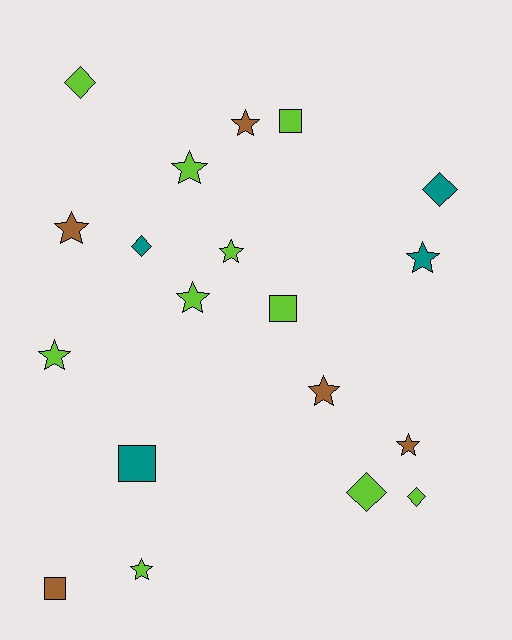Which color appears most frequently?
Lime, with 10 objects.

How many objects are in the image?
There are 19 objects.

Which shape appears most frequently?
Star, with 10 objects.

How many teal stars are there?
There is 1 teal star.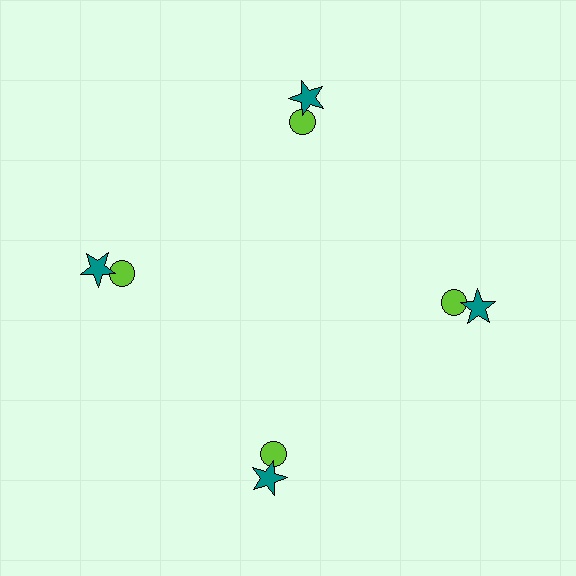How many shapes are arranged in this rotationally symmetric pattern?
There are 8 shapes, arranged in 4 groups of 2.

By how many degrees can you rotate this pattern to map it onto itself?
The pattern maps onto itself every 90 degrees of rotation.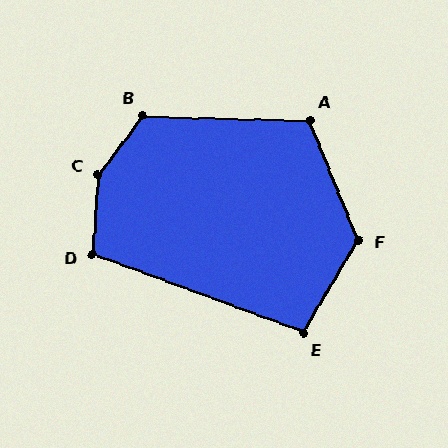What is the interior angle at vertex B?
Approximately 126 degrees (obtuse).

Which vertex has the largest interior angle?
C, at approximately 147 degrees.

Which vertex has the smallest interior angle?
E, at approximately 100 degrees.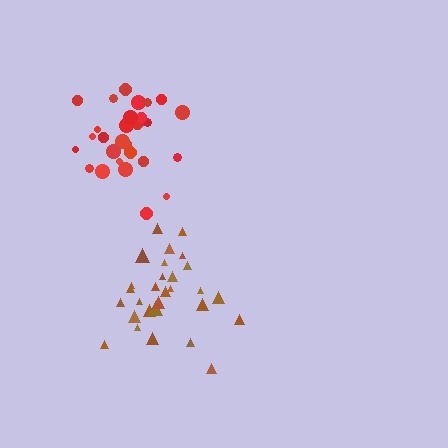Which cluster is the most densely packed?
Red.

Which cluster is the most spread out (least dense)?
Brown.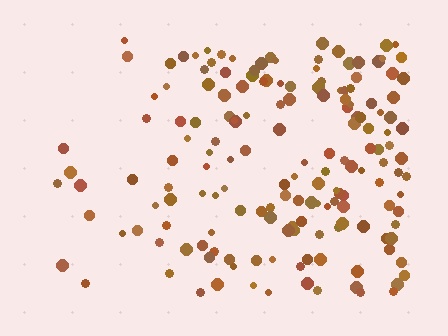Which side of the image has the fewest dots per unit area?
The left.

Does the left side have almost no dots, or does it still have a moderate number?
Still a moderate number, just noticeably fewer than the right.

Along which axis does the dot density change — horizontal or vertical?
Horizontal.